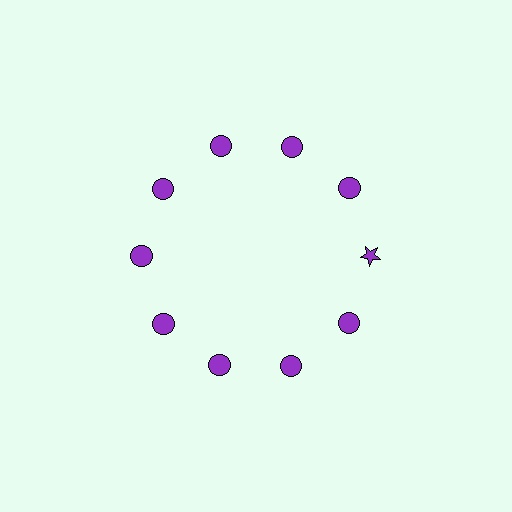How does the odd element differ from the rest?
It has a different shape: star instead of circle.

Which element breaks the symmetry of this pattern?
The purple star at roughly the 3 o'clock position breaks the symmetry. All other shapes are purple circles.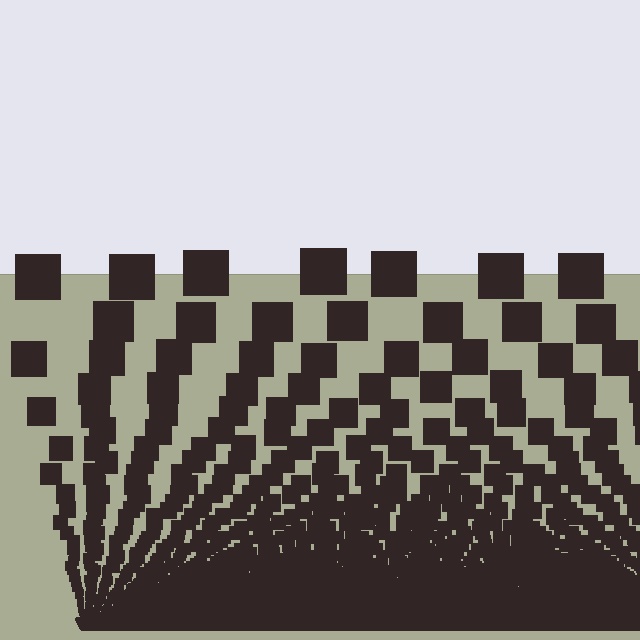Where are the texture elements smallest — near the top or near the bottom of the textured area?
Near the bottom.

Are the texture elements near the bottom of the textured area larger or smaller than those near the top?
Smaller. The gradient is inverted — elements near the bottom are smaller and denser.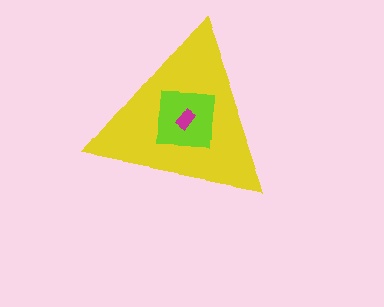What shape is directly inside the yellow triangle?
The lime square.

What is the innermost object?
The magenta rectangle.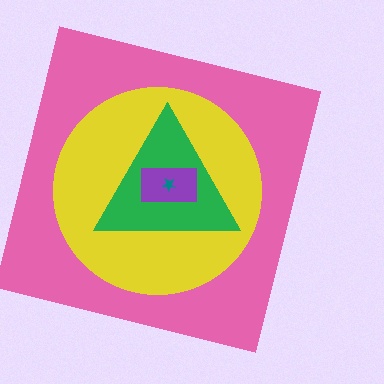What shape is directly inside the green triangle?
The purple rectangle.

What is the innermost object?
The teal star.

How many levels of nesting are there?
5.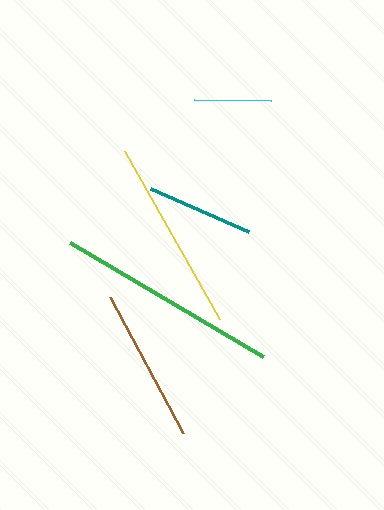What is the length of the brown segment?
The brown segment is approximately 155 pixels long.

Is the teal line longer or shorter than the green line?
The green line is longer than the teal line.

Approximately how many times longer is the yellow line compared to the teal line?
The yellow line is approximately 1.8 times the length of the teal line.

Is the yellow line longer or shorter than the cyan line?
The yellow line is longer than the cyan line.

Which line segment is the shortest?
The cyan line is the shortest at approximately 77 pixels.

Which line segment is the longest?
The green line is the longest at approximately 225 pixels.